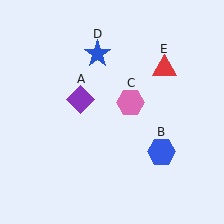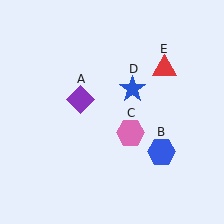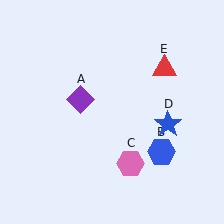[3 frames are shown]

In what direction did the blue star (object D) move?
The blue star (object D) moved down and to the right.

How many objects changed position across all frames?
2 objects changed position: pink hexagon (object C), blue star (object D).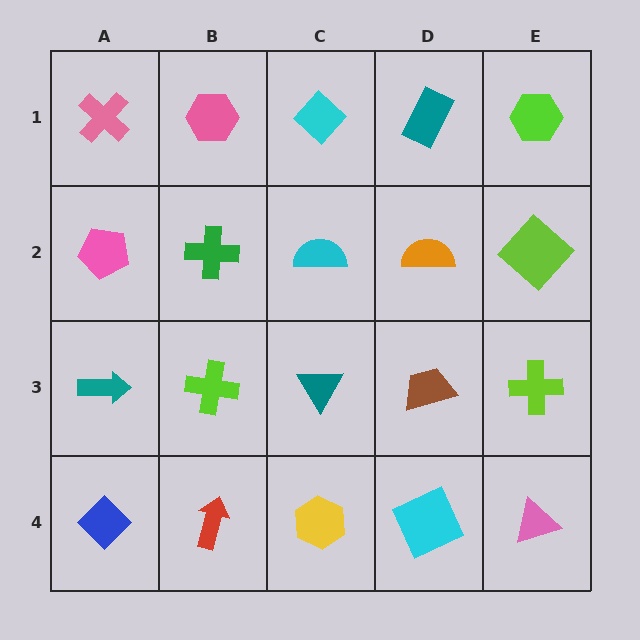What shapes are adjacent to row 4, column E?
A lime cross (row 3, column E), a cyan square (row 4, column D).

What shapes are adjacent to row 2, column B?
A pink hexagon (row 1, column B), a lime cross (row 3, column B), a pink pentagon (row 2, column A), a cyan semicircle (row 2, column C).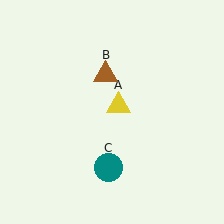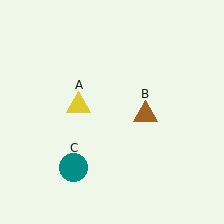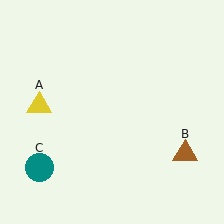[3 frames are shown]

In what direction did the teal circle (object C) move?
The teal circle (object C) moved left.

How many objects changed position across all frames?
3 objects changed position: yellow triangle (object A), brown triangle (object B), teal circle (object C).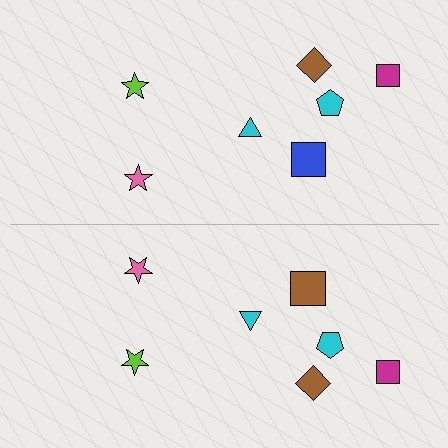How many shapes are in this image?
There are 14 shapes in this image.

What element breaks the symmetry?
The brown square on the bottom side breaks the symmetry — its mirror counterpart is blue.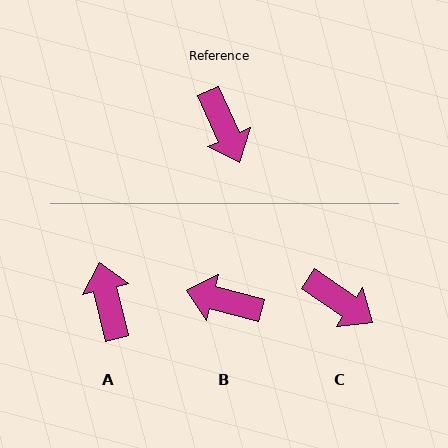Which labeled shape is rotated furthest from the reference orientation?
A, about 169 degrees away.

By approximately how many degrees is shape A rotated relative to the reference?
Approximately 169 degrees counter-clockwise.